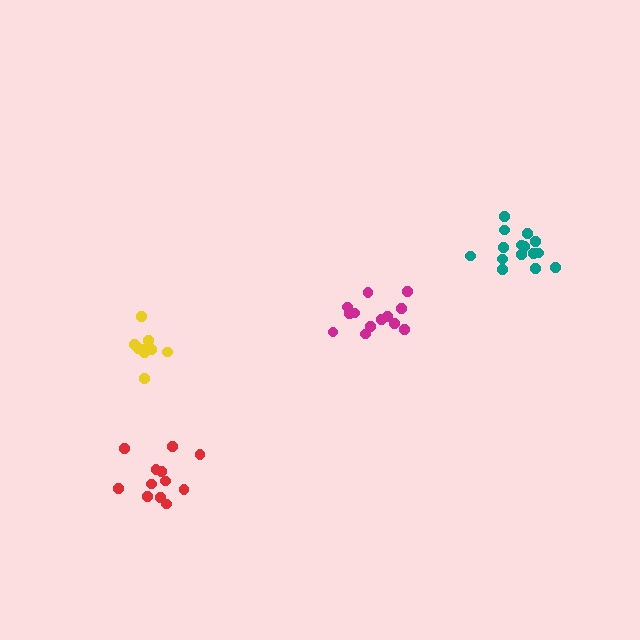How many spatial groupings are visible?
There are 4 spatial groupings.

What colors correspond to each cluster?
The clusters are colored: red, teal, magenta, yellow.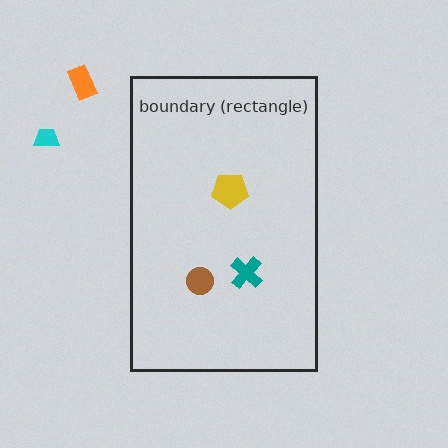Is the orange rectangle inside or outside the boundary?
Outside.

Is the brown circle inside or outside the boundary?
Inside.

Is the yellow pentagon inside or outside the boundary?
Inside.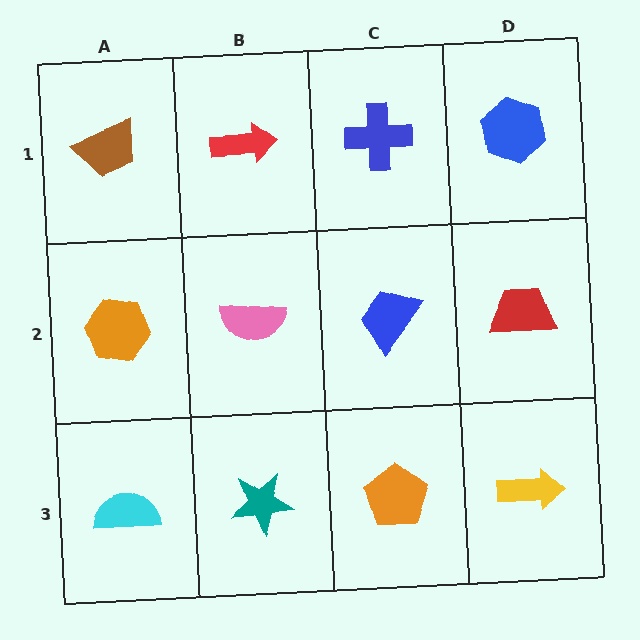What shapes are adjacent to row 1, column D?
A red trapezoid (row 2, column D), a blue cross (row 1, column C).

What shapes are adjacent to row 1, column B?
A pink semicircle (row 2, column B), a brown trapezoid (row 1, column A), a blue cross (row 1, column C).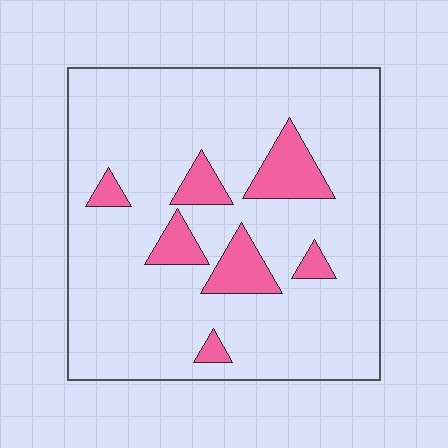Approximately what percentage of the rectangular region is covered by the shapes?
Approximately 15%.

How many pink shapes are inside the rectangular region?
7.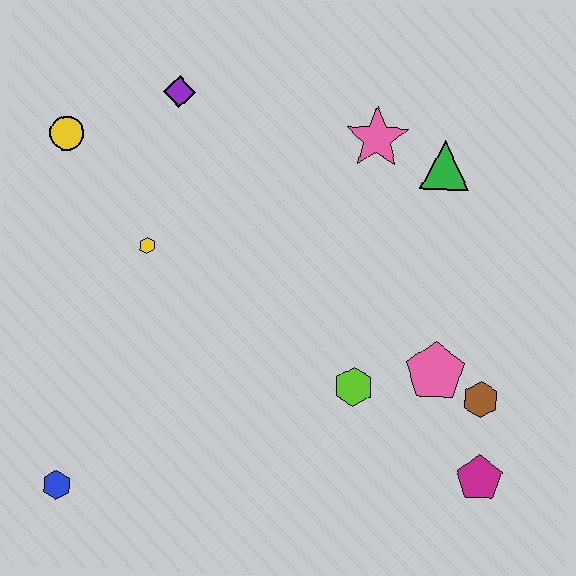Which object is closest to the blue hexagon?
The yellow hexagon is closest to the blue hexagon.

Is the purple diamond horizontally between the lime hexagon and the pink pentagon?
No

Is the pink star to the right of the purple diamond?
Yes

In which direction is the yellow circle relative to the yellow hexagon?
The yellow circle is above the yellow hexagon.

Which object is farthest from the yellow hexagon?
The magenta pentagon is farthest from the yellow hexagon.